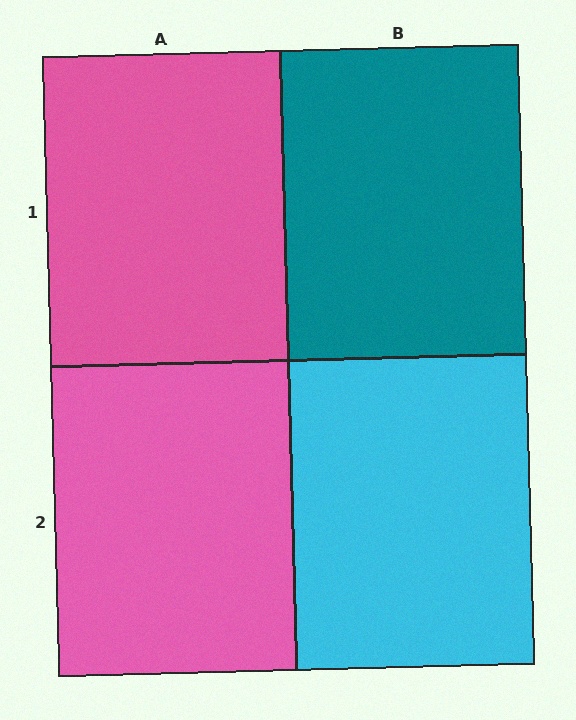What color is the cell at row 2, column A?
Pink.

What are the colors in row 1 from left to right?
Pink, teal.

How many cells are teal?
1 cell is teal.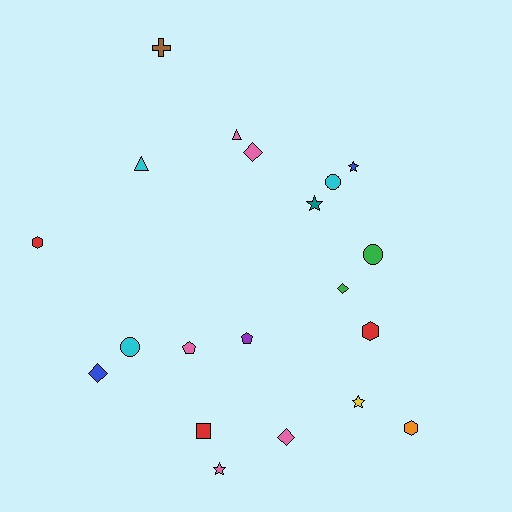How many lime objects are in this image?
There are no lime objects.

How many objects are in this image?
There are 20 objects.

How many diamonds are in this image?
There are 4 diamonds.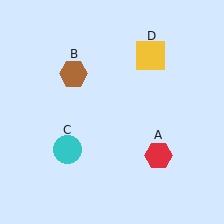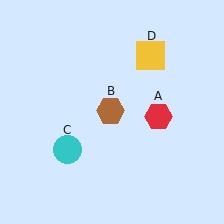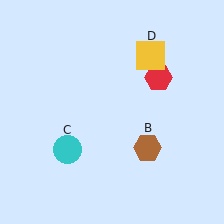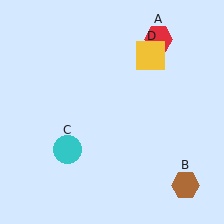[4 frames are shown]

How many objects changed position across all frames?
2 objects changed position: red hexagon (object A), brown hexagon (object B).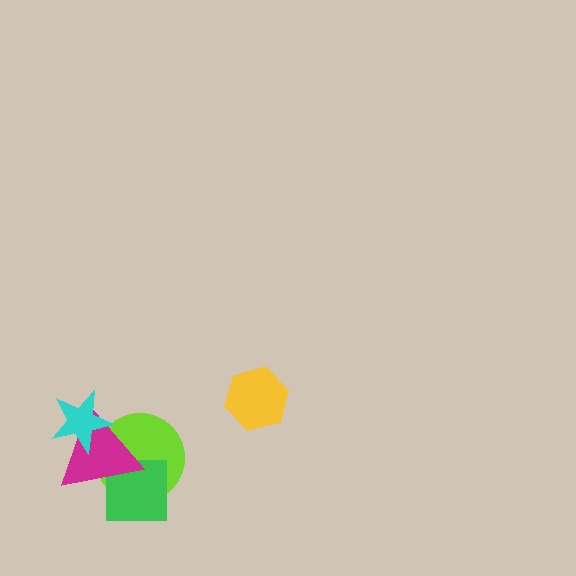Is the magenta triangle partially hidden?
Yes, it is partially covered by another shape.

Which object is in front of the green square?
The magenta triangle is in front of the green square.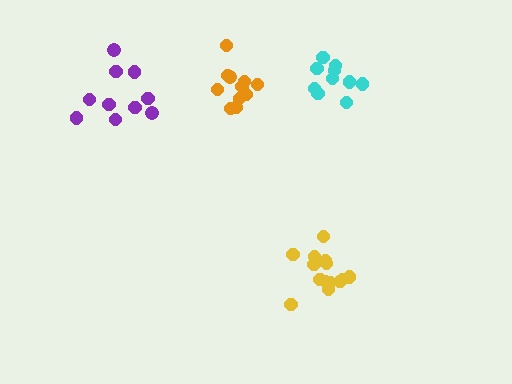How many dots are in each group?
Group 1: 10 dots, Group 2: 15 dots, Group 3: 10 dots, Group 4: 11 dots (46 total).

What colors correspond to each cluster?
The clusters are colored: cyan, yellow, purple, orange.